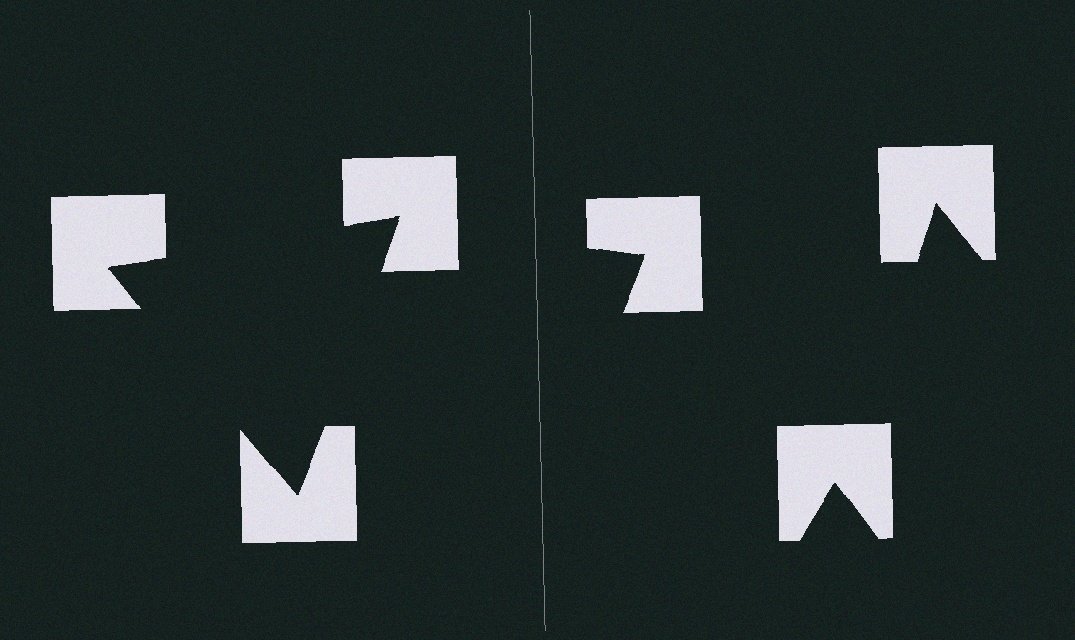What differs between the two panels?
The notched squares are positioned identically on both sides; only the wedge orientations differ. On the left they align to a triangle; on the right they are misaligned.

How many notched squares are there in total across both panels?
6 — 3 on each side.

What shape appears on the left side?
An illusory triangle.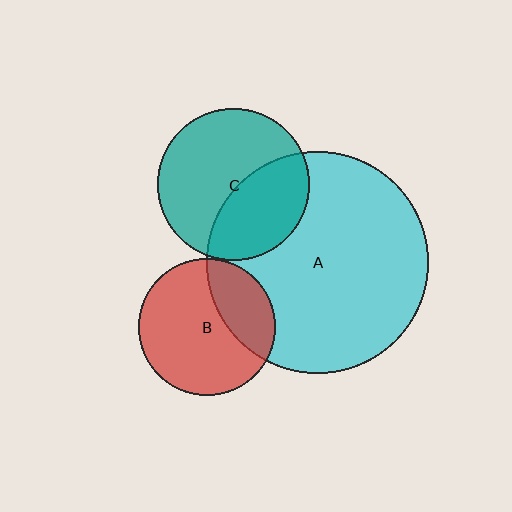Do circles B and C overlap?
Yes.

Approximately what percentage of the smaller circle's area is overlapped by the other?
Approximately 5%.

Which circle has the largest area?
Circle A (cyan).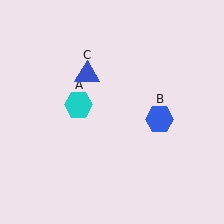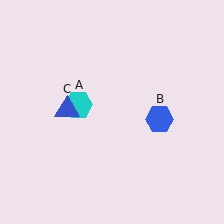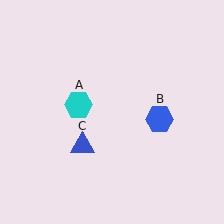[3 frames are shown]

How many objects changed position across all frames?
1 object changed position: blue triangle (object C).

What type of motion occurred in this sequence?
The blue triangle (object C) rotated counterclockwise around the center of the scene.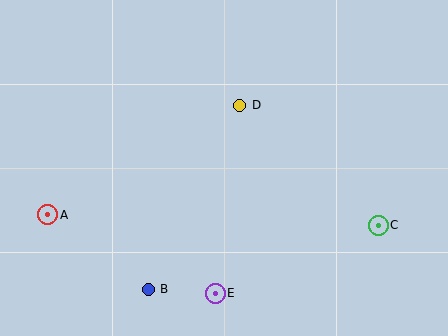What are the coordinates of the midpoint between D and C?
The midpoint between D and C is at (309, 165).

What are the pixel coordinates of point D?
Point D is at (240, 105).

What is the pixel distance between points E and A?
The distance between E and A is 185 pixels.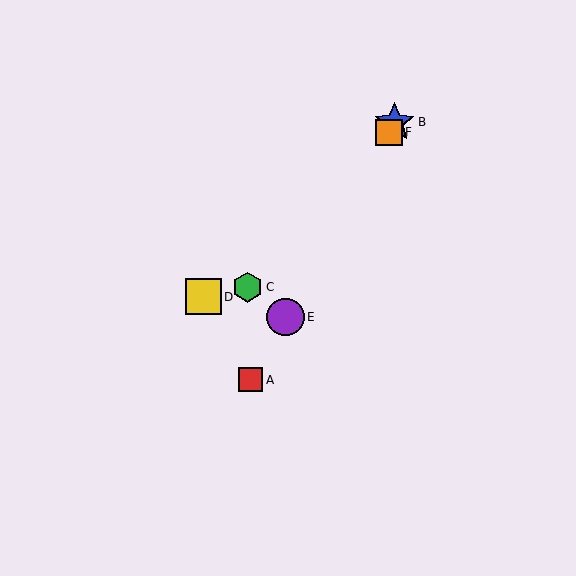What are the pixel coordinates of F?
Object F is at (389, 132).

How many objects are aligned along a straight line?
4 objects (A, B, E, F) are aligned along a straight line.